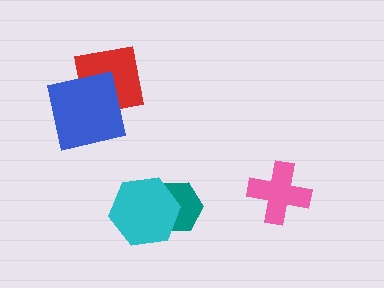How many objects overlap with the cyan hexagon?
1 object overlaps with the cyan hexagon.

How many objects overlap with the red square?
1 object overlaps with the red square.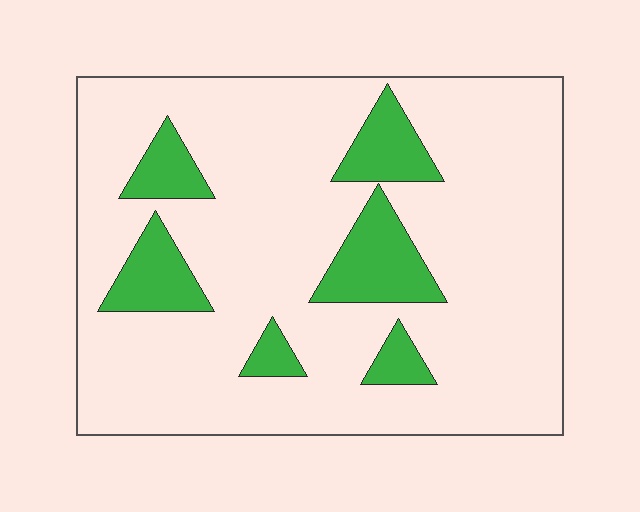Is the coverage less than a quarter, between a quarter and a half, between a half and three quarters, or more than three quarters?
Less than a quarter.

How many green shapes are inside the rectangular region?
6.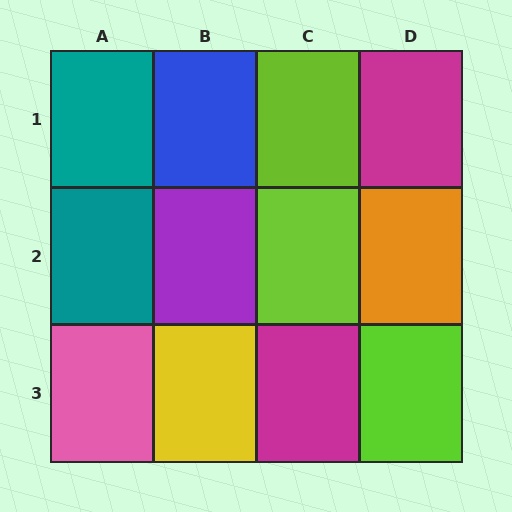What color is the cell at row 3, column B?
Yellow.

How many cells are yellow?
1 cell is yellow.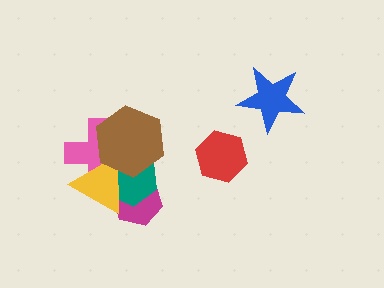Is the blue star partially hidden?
No, no other shape covers it.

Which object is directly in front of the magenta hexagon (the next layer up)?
The teal hexagon is directly in front of the magenta hexagon.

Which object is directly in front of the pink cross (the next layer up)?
The yellow triangle is directly in front of the pink cross.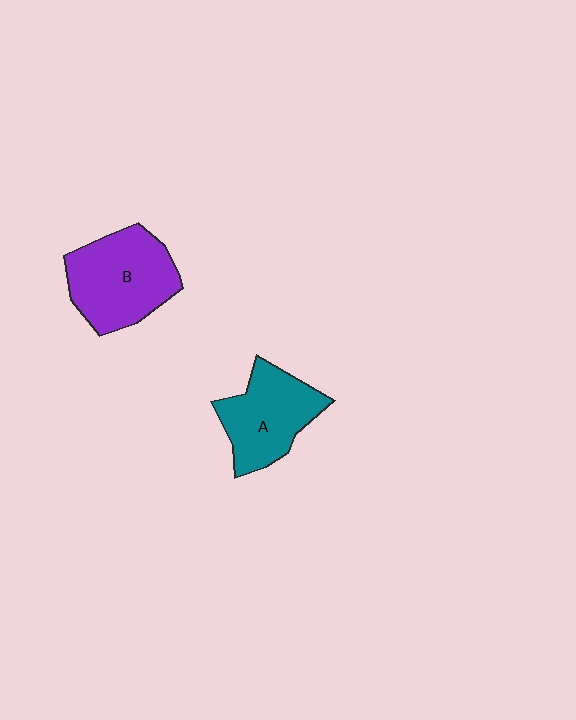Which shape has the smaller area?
Shape A (teal).